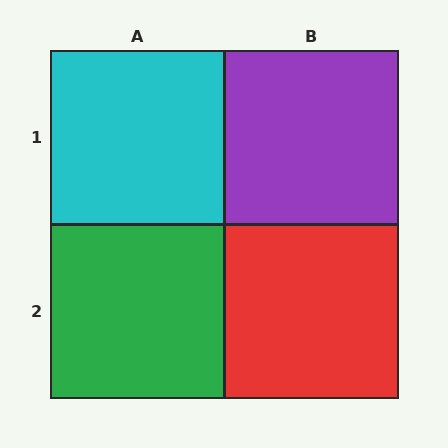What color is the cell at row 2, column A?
Green.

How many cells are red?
1 cell is red.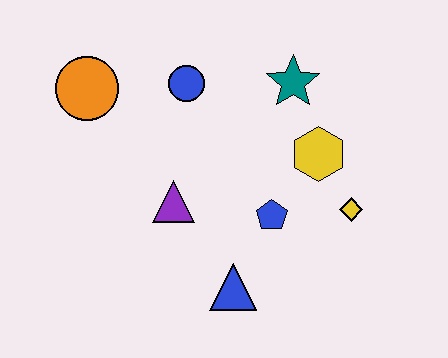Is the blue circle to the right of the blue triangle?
No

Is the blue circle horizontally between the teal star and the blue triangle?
No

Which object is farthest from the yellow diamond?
The orange circle is farthest from the yellow diamond.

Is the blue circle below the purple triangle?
No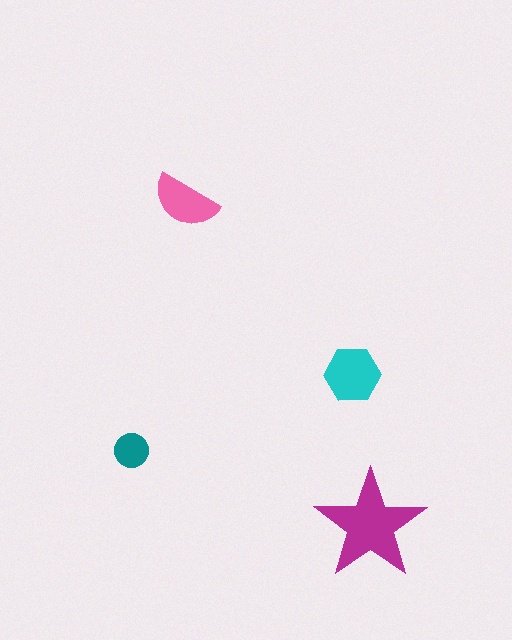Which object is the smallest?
The teal circle.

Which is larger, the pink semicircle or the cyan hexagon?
The cyan hexagon.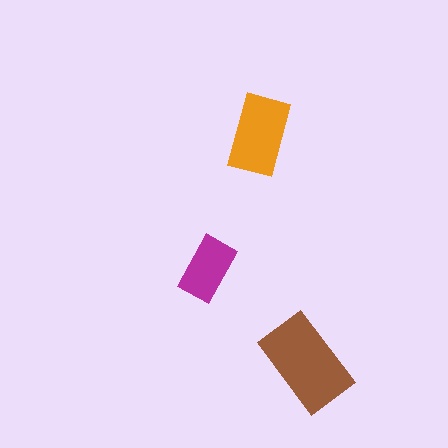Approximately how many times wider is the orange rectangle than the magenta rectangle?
About 1.5 times wider.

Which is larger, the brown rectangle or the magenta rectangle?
The brown one.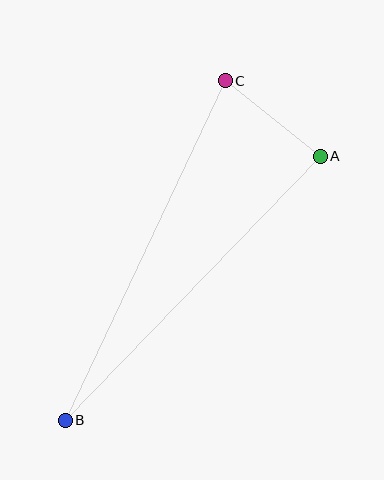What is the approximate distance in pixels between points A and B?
The distance between A and B is approximately 367 pixels.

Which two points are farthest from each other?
Points B and C are farthest from each other.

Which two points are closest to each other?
Points A and C are closest to each other.